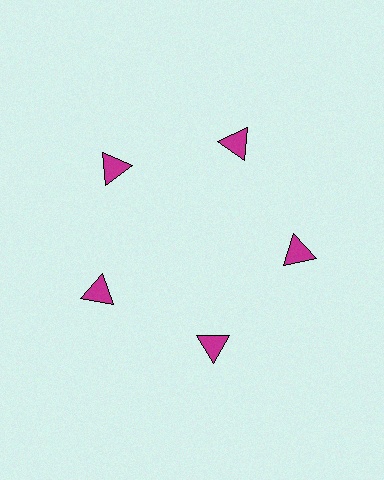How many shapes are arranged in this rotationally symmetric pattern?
There are 5 shapes, arranged in 5 groups of 1.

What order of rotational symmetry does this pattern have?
This pattern has 5-fold rotational symmetry.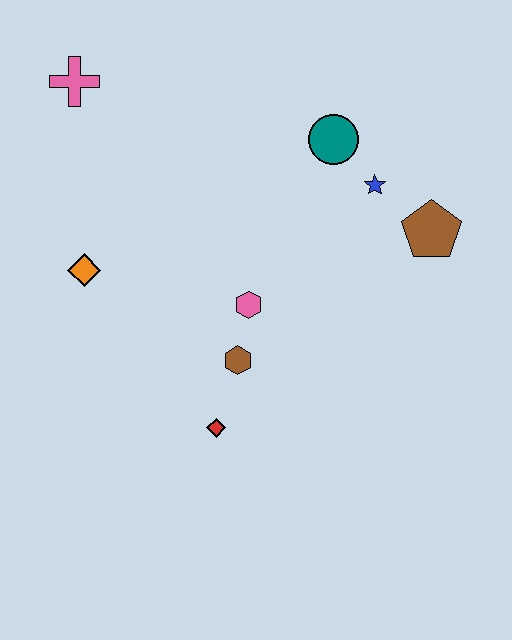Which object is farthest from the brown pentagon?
The pink cross is farthest from the brown pentagon.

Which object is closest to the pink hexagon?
The brown hexagon is closest to the pink hexagon.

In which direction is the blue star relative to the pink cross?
The blue star is to the right of the pink cross.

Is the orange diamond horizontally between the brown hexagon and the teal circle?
No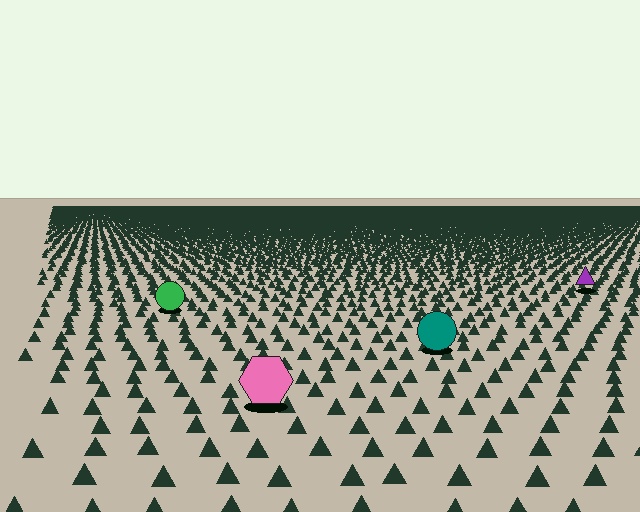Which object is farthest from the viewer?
The purple triangle is farthest from the viewer. It appears smaller and the ground texture around it is denser.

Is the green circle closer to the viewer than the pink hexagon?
No. The pink hexagon is closer — you can tell from the texture gradient: the ground texture is coarser near it.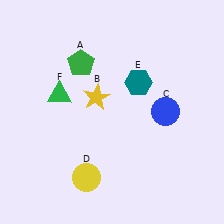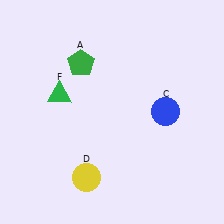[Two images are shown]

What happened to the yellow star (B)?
The yellow star (B) was removed in Image 2. It was in the top-left area of Image 1.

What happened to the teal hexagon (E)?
The teal hexagon (E) was removed in Image 2. It was in the top-right area of Image 1.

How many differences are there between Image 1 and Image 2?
There are 2 differences between the two images.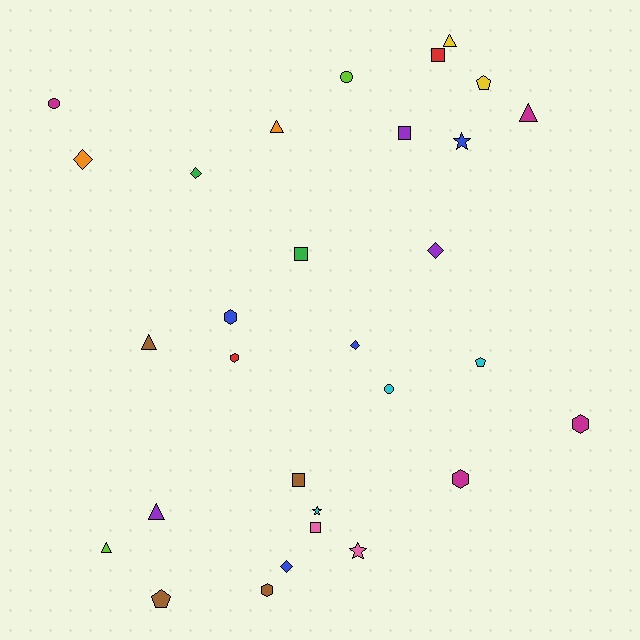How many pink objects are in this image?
There are 2 pink objects.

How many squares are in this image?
There are 5 squares.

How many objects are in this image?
There are 30 objects.